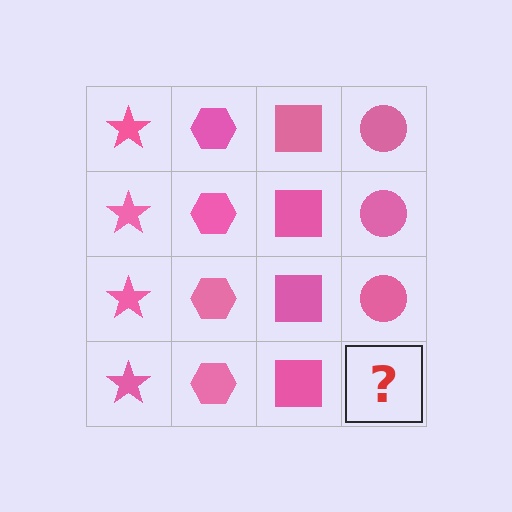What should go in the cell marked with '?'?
The missing cell should contain a pink circle.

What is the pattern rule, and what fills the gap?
The rule is that each column has a consistent shape. The gap should be filled with a pink circle.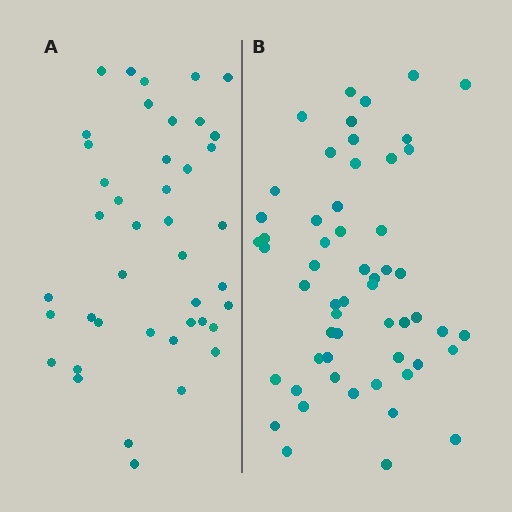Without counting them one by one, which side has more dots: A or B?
Region B (the right region) has more dots.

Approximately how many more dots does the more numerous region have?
Region B has approximately 15 more dots than region A.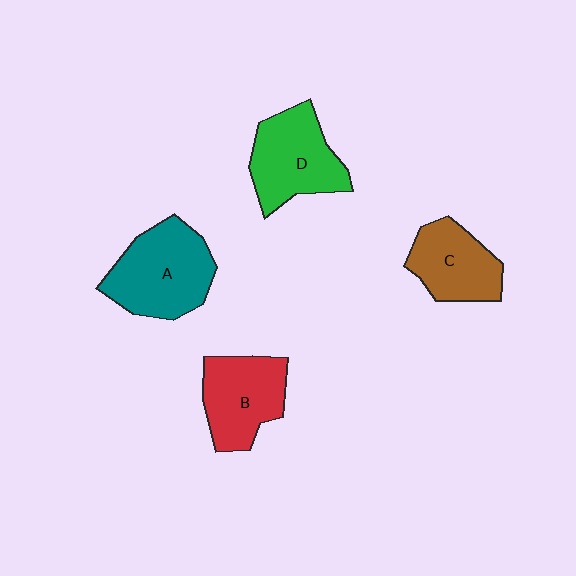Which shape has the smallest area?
Shape C (brown).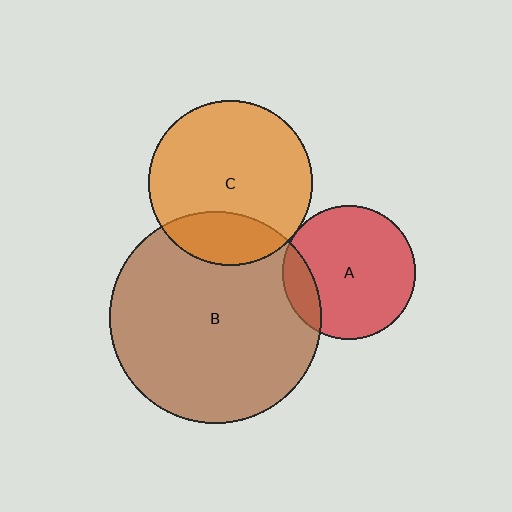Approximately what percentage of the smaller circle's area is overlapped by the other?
Approximately 20%.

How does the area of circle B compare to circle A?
Approximately 2.5 times.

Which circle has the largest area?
Circle B (brown).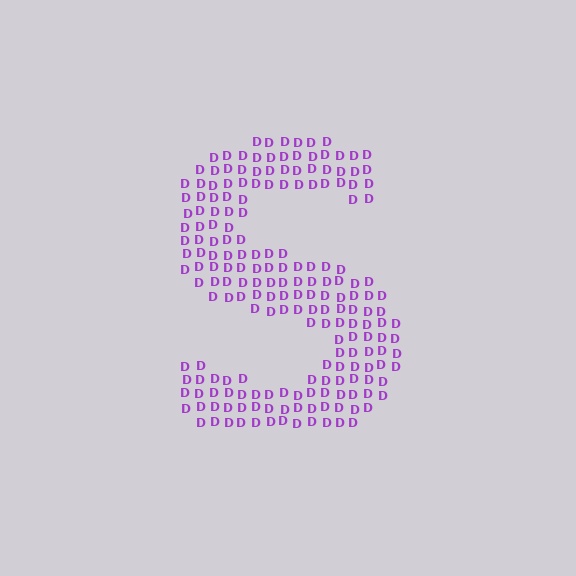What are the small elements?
The small elements are letter D's.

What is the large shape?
The large shape is the letter S.